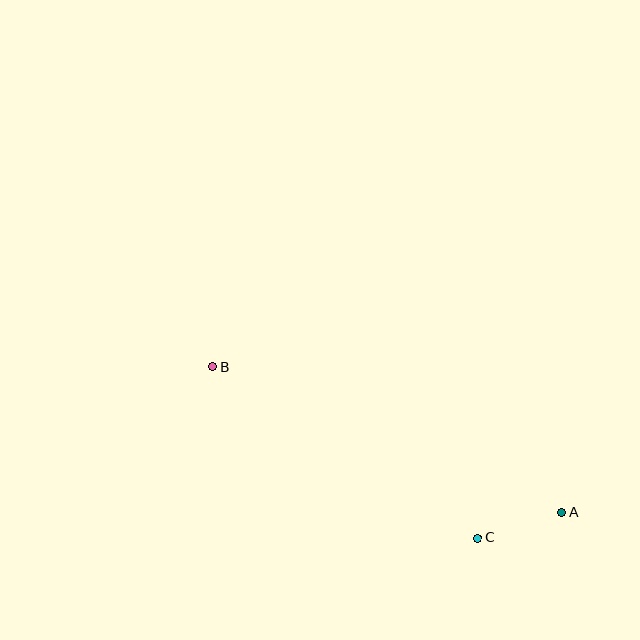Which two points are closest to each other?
Points A and C are closest to each other.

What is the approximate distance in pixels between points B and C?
The distance between B and C is approximately 315 pixels.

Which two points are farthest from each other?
Points A and B are farthest from each other.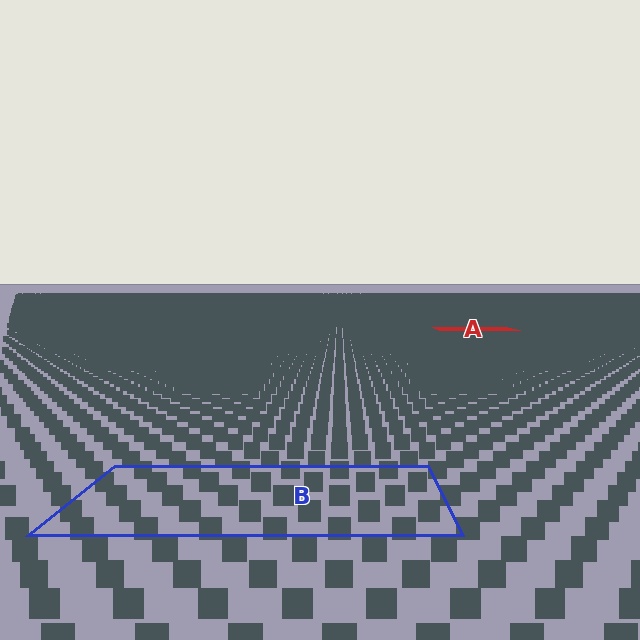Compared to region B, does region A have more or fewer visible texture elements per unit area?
Region A has more texture elements per unit area — they are packed more densely because it is farther away.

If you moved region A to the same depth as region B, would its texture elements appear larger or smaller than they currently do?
They would appear larger. At a closer depth, the same texture elements are projected at a bigger on-screen size.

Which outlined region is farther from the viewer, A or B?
Region A is farther from the viewer — the texture elements inside it appear smaller and more densely packed.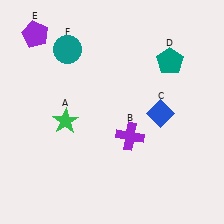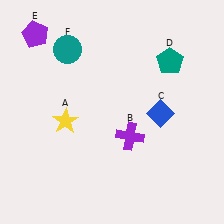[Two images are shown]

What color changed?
The star (A) changed from green in Image 1 to yellow in Image 2.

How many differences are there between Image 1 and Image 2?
There is 1 difference between the two images.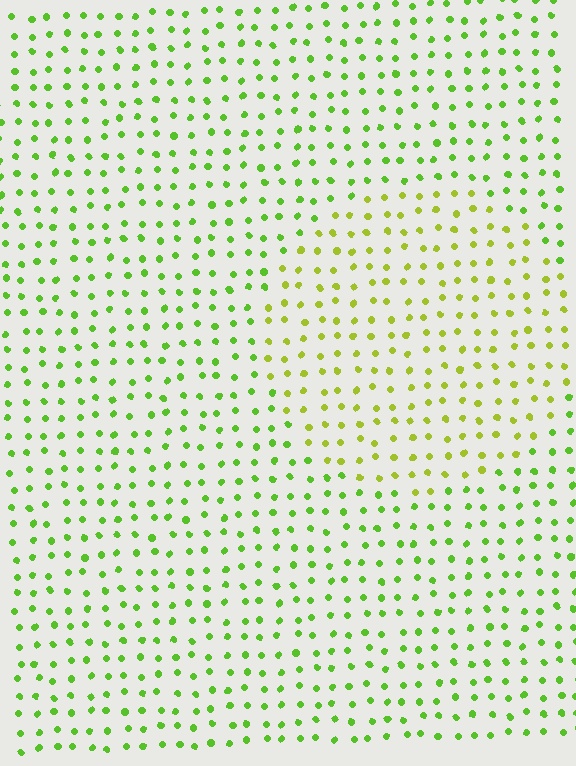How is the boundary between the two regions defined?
The boundary is defined purely by a slight shift in hue (about 28 degrees). Spacing, size, and orientation are identical on both sides.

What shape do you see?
I see a circle.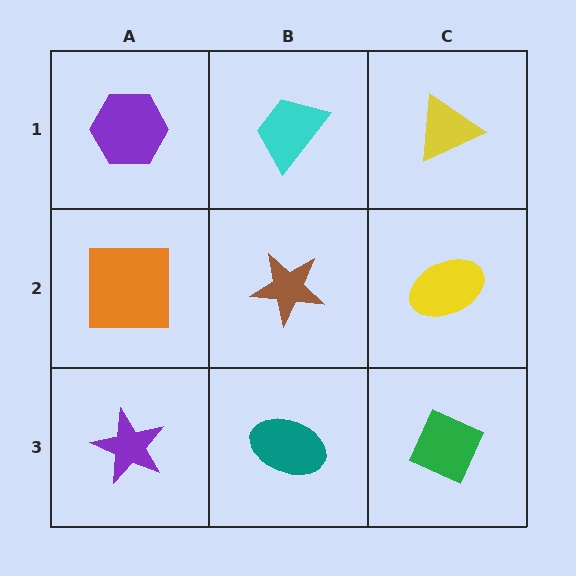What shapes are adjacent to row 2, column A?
A purple hexagon (row 1, column A), a purple star (row 3, column A), a brown star (row 2, column B).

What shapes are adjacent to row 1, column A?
An orange square (row 2, column A), a cyan trapezoid (row 1, column B).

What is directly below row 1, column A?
An orange square.